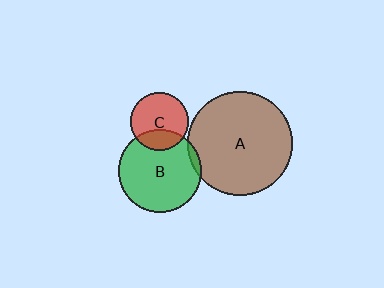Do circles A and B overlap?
Yes.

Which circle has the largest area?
Circle A (brown).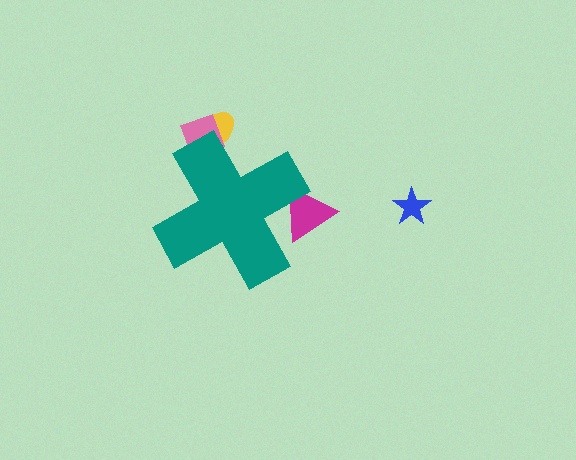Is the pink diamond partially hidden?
Yes, the pink diamond is partially hidden behind the teal cross.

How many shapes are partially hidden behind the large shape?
3 shapes are partially hidden.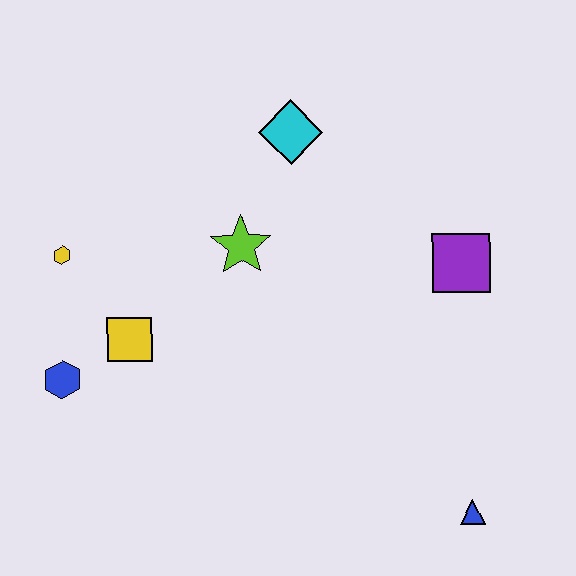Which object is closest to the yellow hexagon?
The yellow square is closest to the yellow hexagon.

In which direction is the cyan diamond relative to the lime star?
The cyan diamond is above the lime star.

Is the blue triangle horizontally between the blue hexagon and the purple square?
No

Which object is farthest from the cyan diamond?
The blue triangle is farthest from the cyan diamond.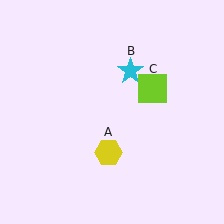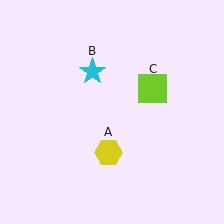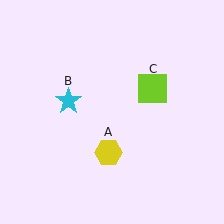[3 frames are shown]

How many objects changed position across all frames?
1 object changed position: cyan star (object B).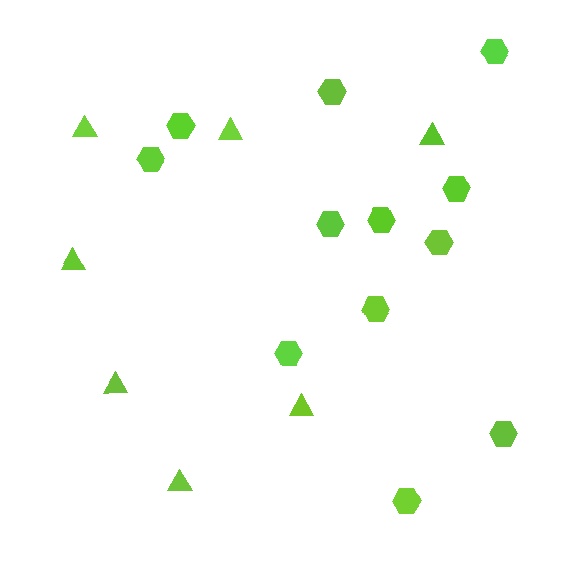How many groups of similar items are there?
There are 2 groups: one group of hexagons (12) and one group of triangles (7).